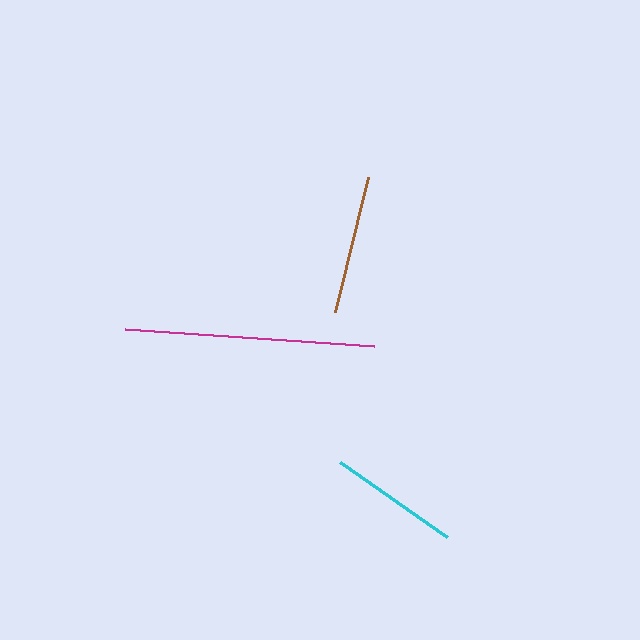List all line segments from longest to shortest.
From longest to shortest: magenta, brown, cyan.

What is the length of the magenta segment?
The magenta segment is approximately 250 pixels long.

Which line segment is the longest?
The magenta line is the longest at approximately 250 pixels.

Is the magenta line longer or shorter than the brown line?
The magenta line is longer than the brown line.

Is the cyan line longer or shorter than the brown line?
The brown line is longer than the cyan line.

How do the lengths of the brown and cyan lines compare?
The brown and cyan lines are approximately the same length.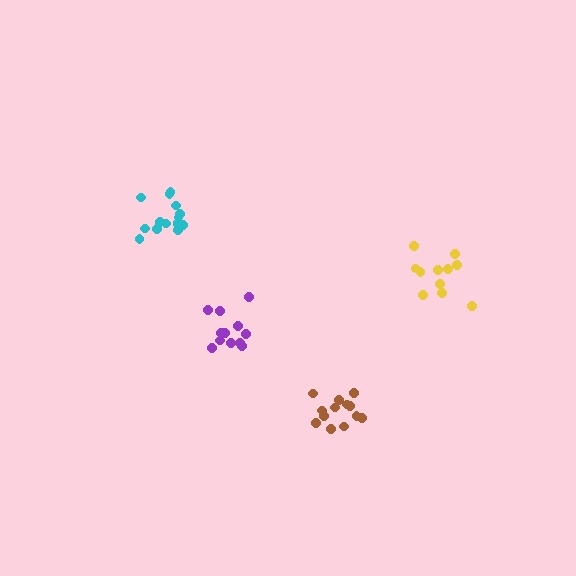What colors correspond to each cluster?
The clusters are colored: yellow, brown, cyan, purple.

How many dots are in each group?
Group 1: 11 dots, Group 2: 13 dots, Group 3: 16 dots, Group 4: 12 dots (52 total).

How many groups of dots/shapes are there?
There are 4 groups.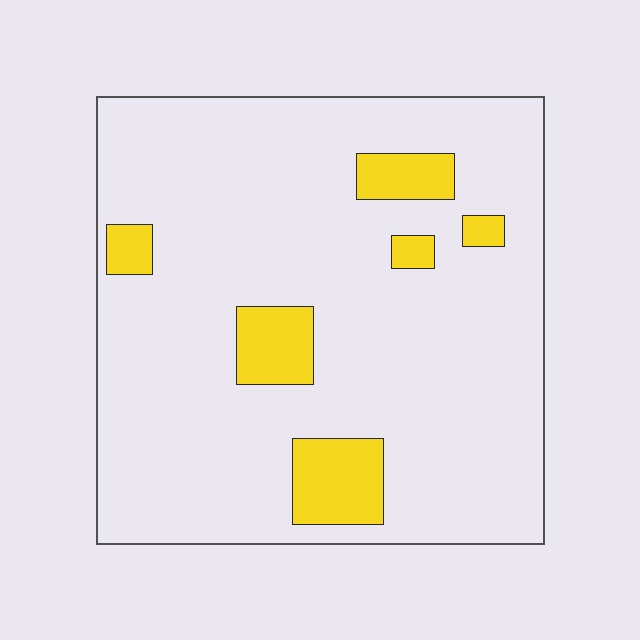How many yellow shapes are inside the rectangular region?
6.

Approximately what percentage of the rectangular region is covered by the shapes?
Approximately 10%.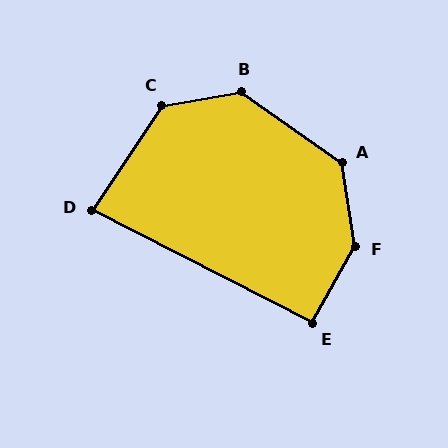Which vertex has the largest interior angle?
F, at approximately 142 degrees.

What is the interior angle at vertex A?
Approximately 134 degrees (obtuse).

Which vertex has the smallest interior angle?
D, at approximately 83 degrees.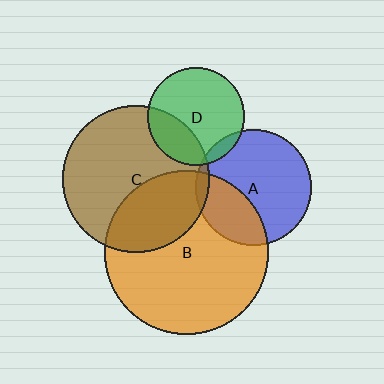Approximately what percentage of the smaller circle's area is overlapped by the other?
Approximately 5%.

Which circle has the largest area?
Circle B (orange).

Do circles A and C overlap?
Yes.